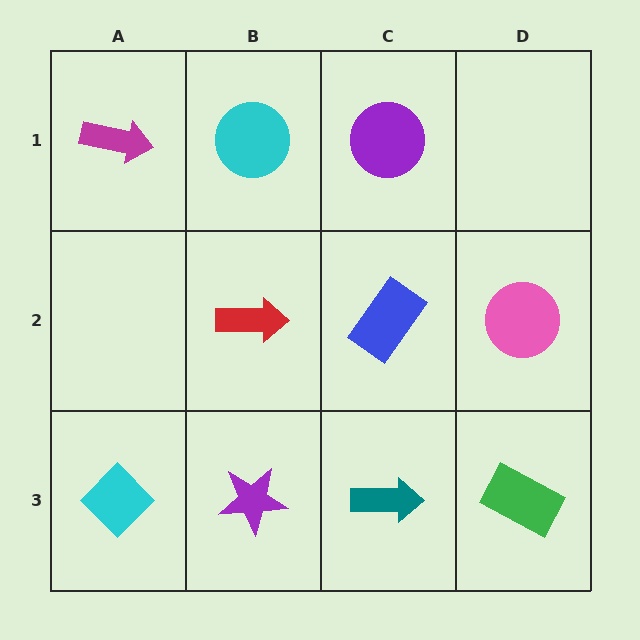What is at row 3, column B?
A purple star.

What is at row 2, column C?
A blue rectangle.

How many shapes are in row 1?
3 shapes.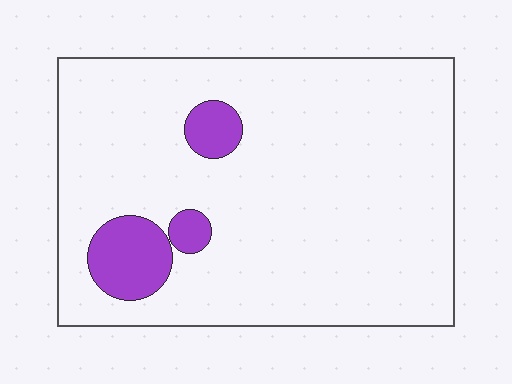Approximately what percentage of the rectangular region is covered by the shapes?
Approximately 10%.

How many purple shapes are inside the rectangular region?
3.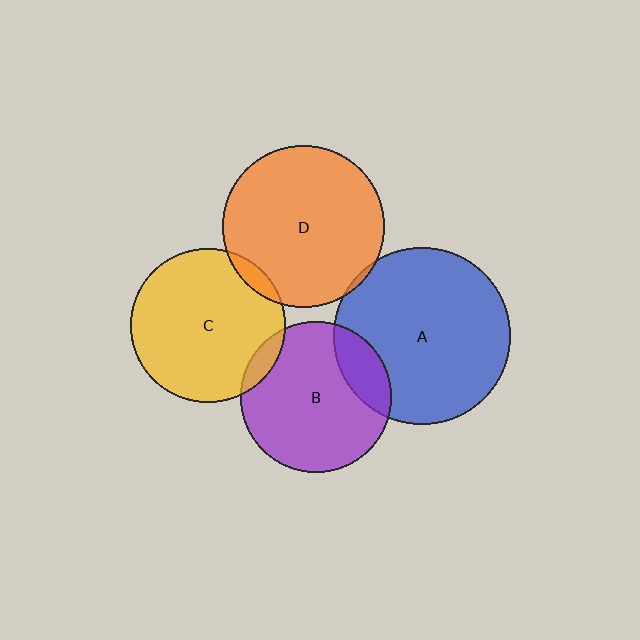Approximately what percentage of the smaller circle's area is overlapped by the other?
Approximately 5%.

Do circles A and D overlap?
Yes.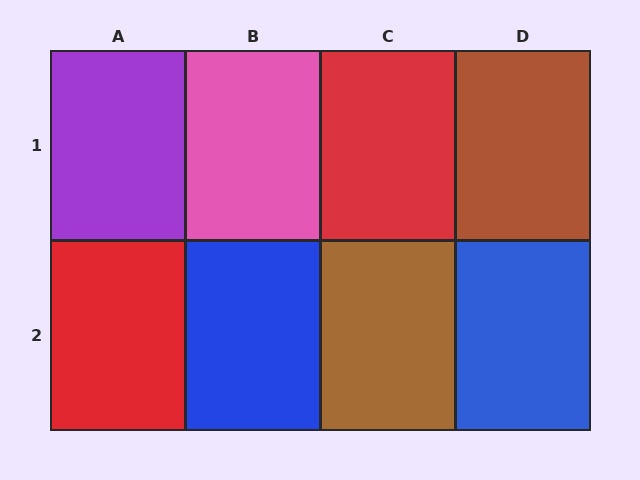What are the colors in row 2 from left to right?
Red, blue, brown, blue.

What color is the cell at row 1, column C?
Red.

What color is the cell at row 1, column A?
Purple.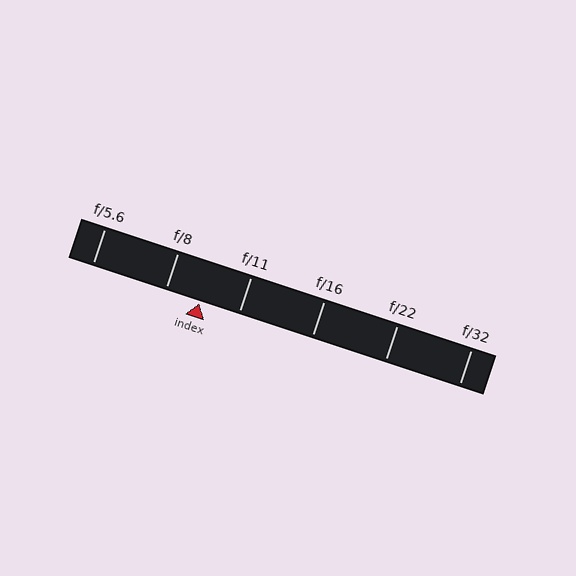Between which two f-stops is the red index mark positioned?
The index mark is between f/8 and f/11.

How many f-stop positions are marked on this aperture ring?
There are 6 f-stop positions marked.